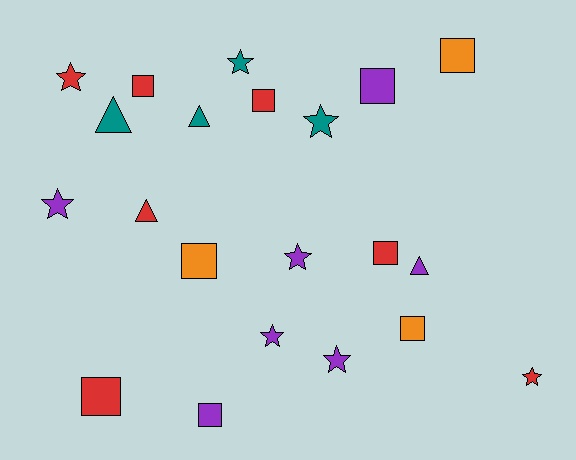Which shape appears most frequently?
Square, with 9 objects.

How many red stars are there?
There are 2 red stars.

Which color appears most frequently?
Red, with 7 objects.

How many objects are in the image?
There are 21 objects.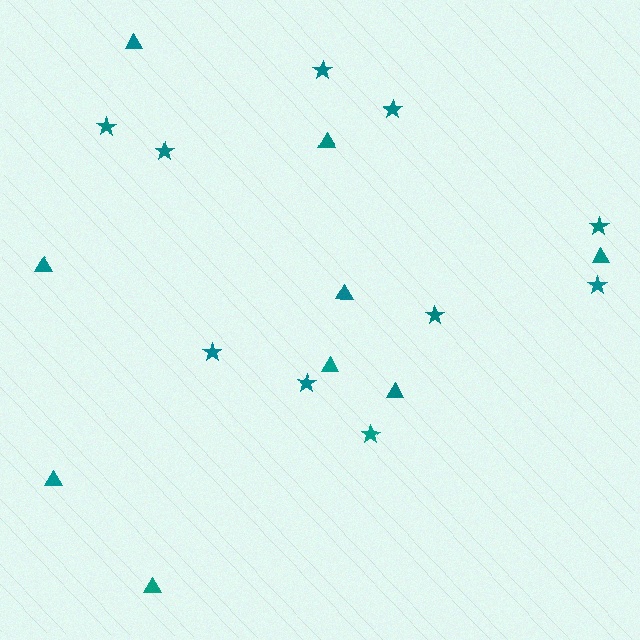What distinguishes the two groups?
There are 2 groups: one group of stars (10) and one group of triangles (9).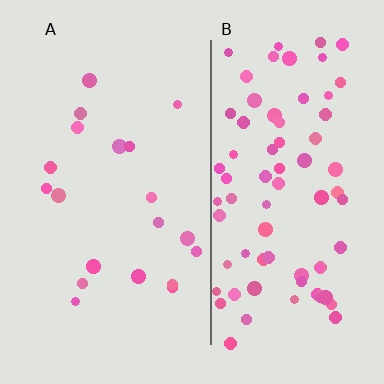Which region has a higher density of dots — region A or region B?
B (the right).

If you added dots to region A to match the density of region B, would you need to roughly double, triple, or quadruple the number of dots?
Approximately quadruple.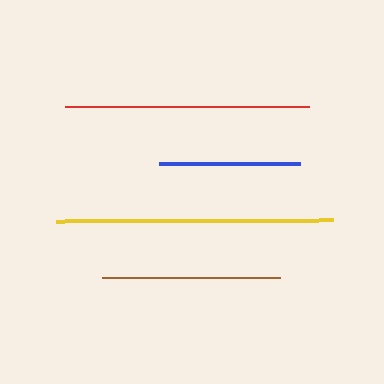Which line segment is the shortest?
The blue line is the shortest at approximately 141 pixels.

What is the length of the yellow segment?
The yellow segment is approximately 278 pixels long.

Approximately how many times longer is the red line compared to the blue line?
The red line is approximately 1.7 times the length of the blue line.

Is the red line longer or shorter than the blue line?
The red line is longer than the blue line.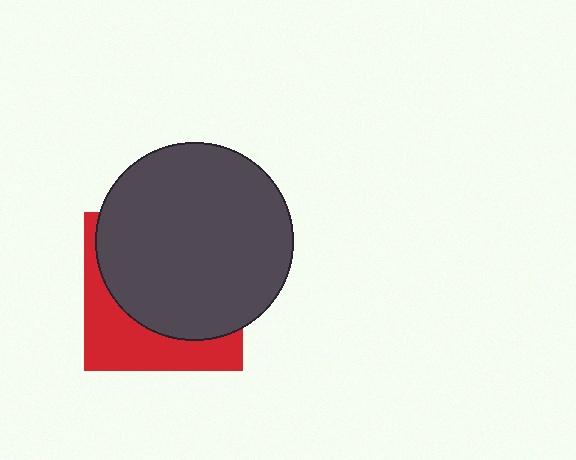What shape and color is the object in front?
The object in front is a dark gray circle.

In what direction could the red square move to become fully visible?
The red square could move down. That would shift it out from behind the dark gray circle entirely.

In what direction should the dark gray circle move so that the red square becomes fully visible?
The dark gray circle should move up. That is the shortest direction to clear the overlap and leave the red square fully visible.